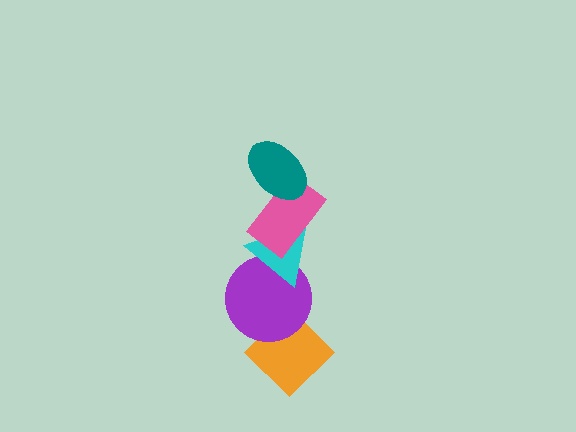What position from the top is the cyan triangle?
The cyan triangle is 3rd from the top.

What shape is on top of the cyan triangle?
The pink rectangle is on top of the cyan triangle.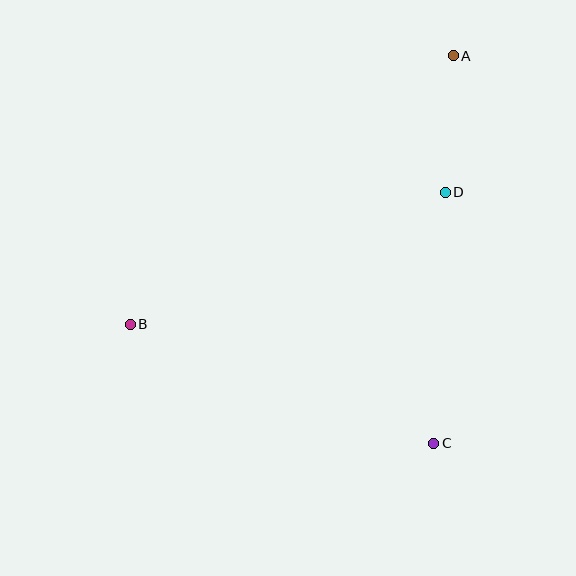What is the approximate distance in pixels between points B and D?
The distance between B and D is approximately 341 pixels.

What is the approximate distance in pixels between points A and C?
The distance between A and C is approximately 388 pixels.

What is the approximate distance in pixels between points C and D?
The distance between C and D is approximately 251 pixels.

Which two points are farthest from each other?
Points A and B are farthest from each other.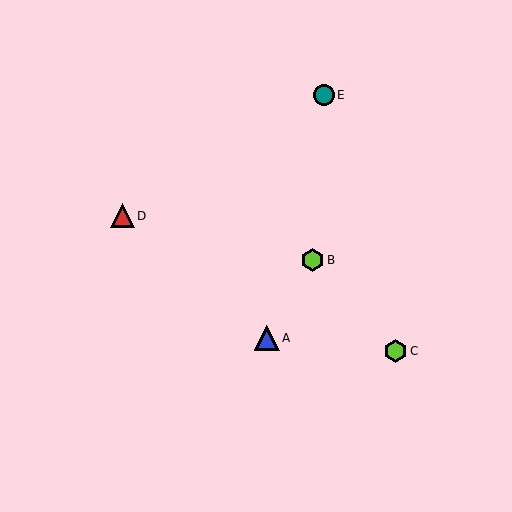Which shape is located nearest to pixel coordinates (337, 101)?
The teal circle (labeled E) at (324, 95) is nearest to that location.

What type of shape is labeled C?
Shape C is a lime hexagon.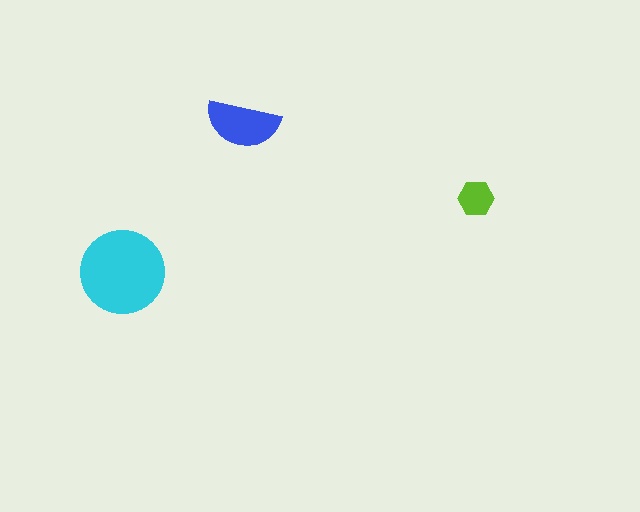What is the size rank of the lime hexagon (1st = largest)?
3rd.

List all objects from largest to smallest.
The cyan circle, the blue semicircle, the lime hexagon.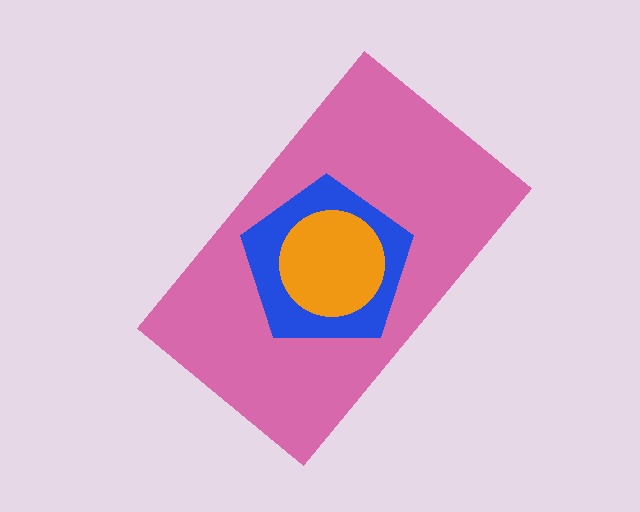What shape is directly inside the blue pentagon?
The orange circle.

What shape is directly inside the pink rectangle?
The blue pentagon.